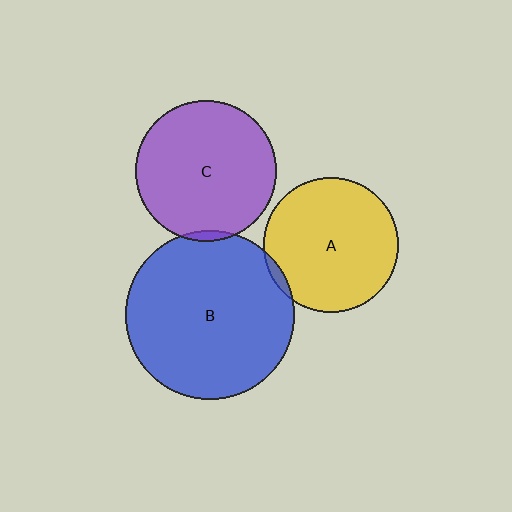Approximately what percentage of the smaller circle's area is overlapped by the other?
Approximately 5%.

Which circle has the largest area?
Circle B (blue).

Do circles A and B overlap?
Yes.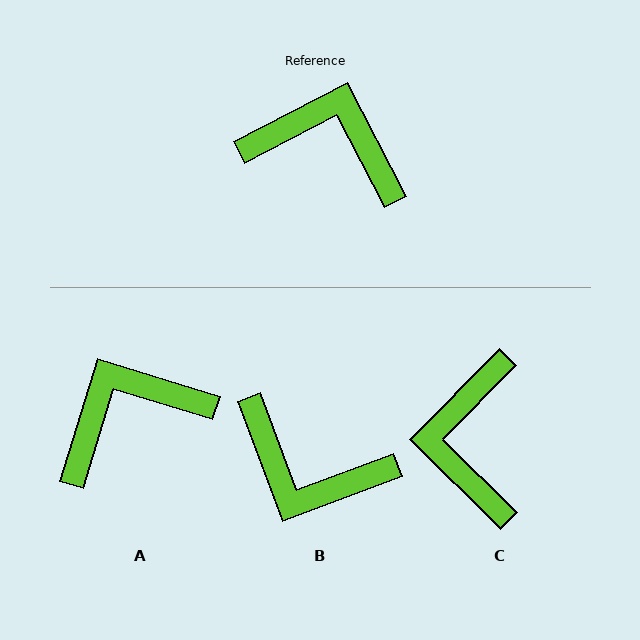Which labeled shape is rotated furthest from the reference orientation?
B, about 173 degrees away.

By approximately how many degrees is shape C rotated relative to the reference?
Approximately 108 degrees counter-clockwise.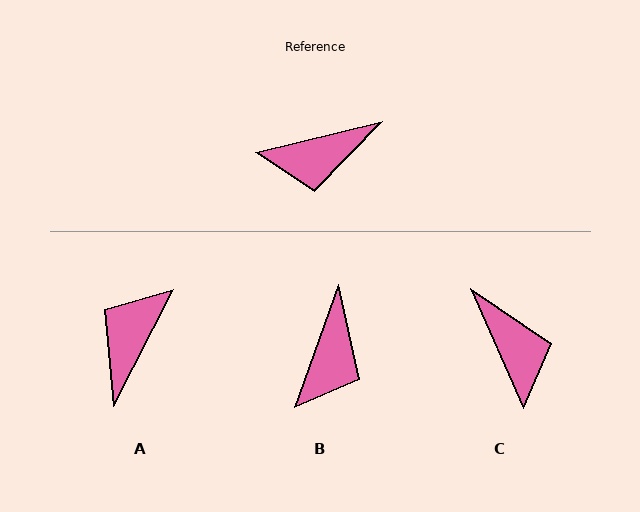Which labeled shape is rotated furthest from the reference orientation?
A, about 131 degrees away.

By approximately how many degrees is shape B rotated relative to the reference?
Approximately 56 degrees counter-clockwise.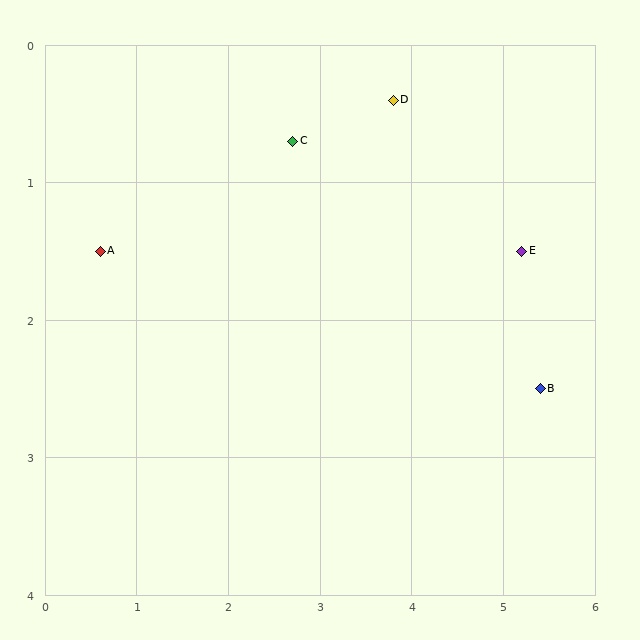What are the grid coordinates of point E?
Point E is at approximately (5.2, 1.5).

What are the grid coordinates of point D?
Point D is at approximately (3.8, 0.4).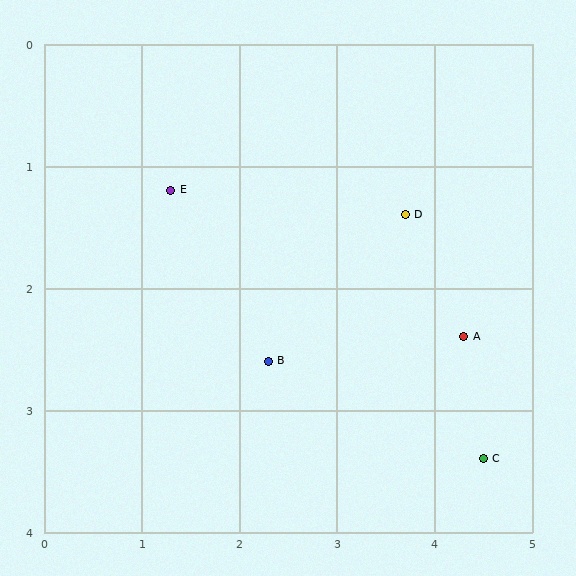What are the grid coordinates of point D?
Point D is at approximately (3.7, 1.4).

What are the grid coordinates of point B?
Point B is at approximately (2.3, 2.6).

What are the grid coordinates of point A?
Point A is at approximately (4.3, 2.4).